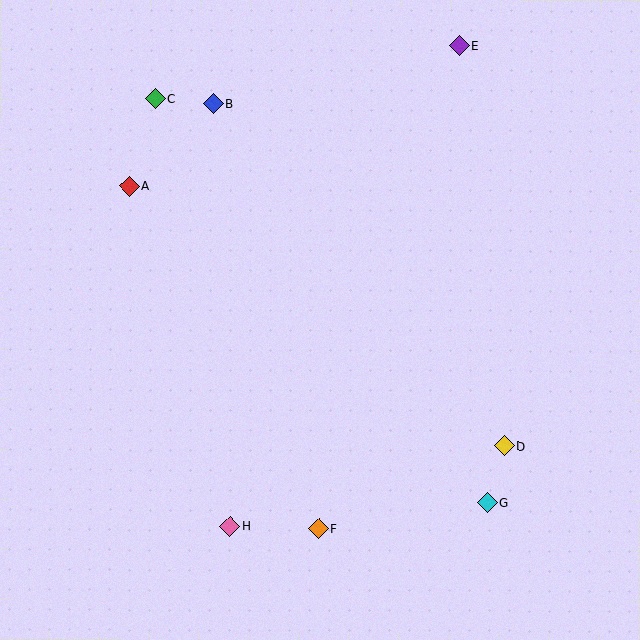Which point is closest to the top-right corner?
Point E is closest to the top-right corner.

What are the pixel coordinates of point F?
Point F is at (319, 529).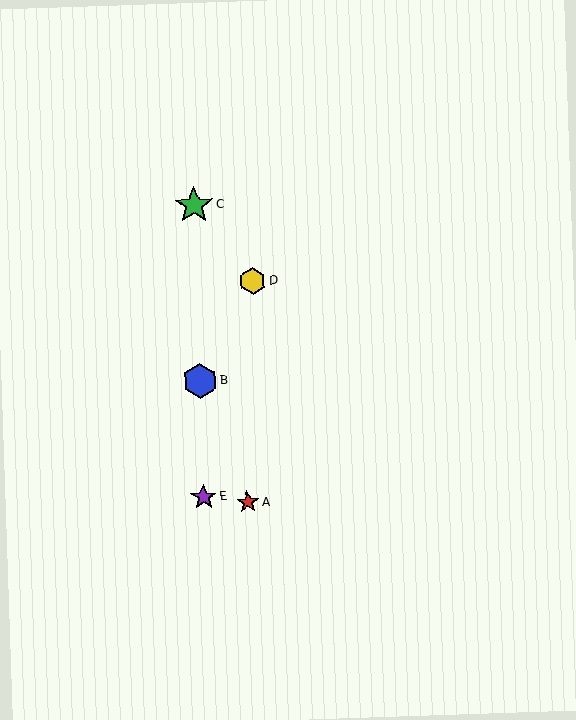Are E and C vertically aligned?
Yes, both are at x≈204.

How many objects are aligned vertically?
3 objects (B, C, E) are aligned vertically.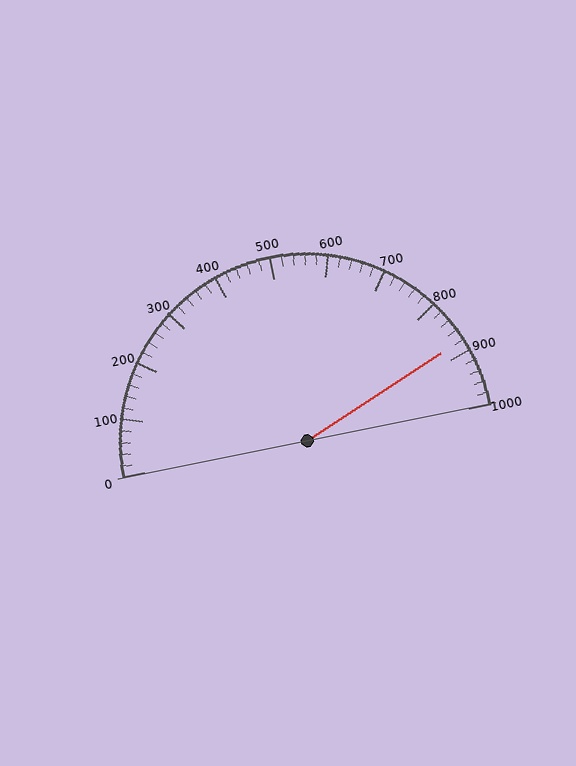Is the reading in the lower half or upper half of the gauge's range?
The reading is in the upper half of the range (0 to 1000).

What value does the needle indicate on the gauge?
The needle indicates approximately 880.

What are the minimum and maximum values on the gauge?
The gauge ranges from 0 to 1000.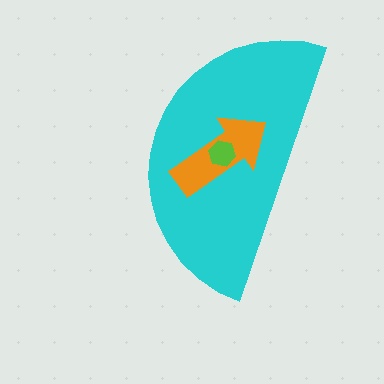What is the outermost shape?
The cyan semicircle.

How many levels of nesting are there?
3.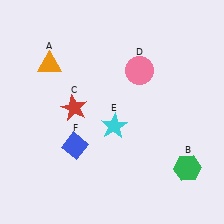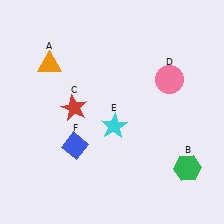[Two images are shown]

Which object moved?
The pink circle (D) moved right.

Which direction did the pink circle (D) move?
The pink circle (D) moved right.